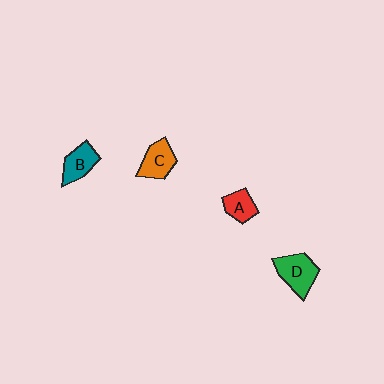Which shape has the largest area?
Shape D (green).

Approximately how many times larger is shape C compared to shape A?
Approximately 1.3 times.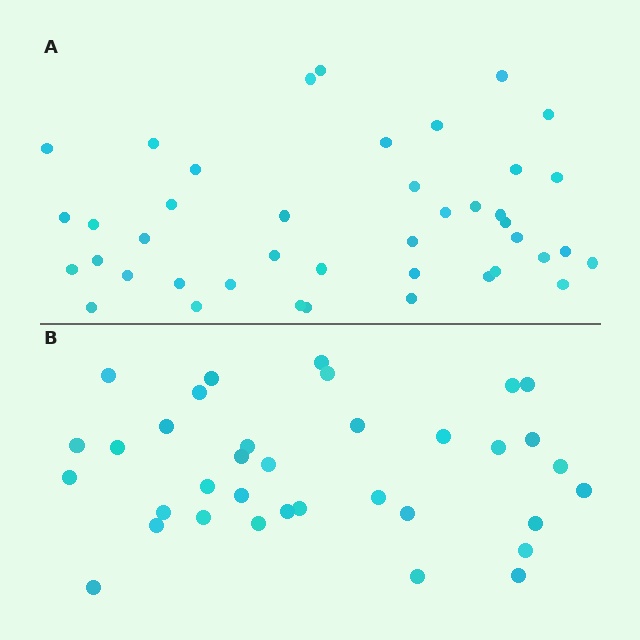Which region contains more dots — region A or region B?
Region A (the top region) has more dots.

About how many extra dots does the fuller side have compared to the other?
Region A has roughly 8 or so more dots than region B.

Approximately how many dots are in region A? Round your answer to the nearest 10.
About 40 dots. (The exact count is 42, which rounds to 40.)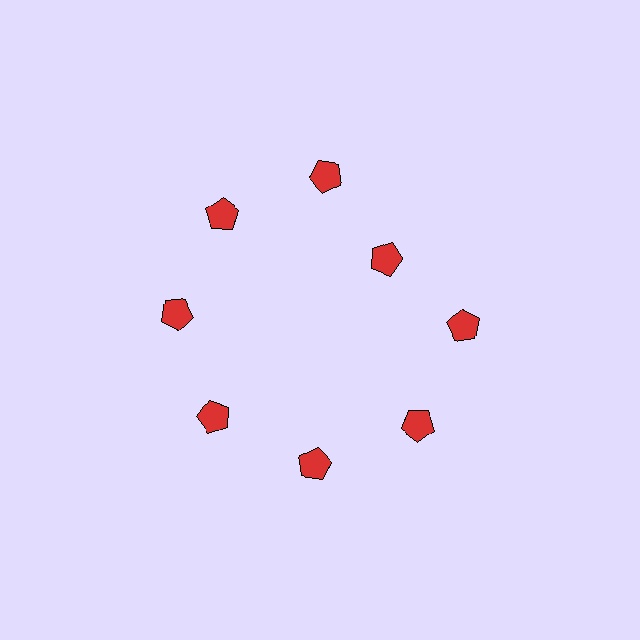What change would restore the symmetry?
The symmetry would be restored by moving it outward, back onto the ring so that all 8 pentagons sit at equal angles and equal distance from the center.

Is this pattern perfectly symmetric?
No. The 8 red pentagons are arranged in a ring, but one element near the 2 o'clock position is pulled inward toward the center, breaking the 8-fold rotational symmetry.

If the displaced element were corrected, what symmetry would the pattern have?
It would have 8-fold rotational symmetry — the pattern would map onto itself every 45 degrees.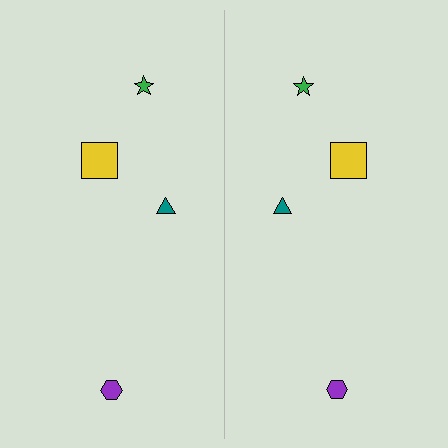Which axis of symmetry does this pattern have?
The pattern has a vertical axis of symmetry running through the center of the image.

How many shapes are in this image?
There are 8 shapes in this image.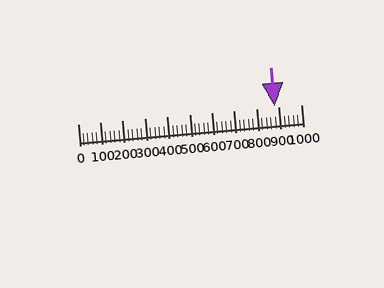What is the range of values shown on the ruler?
The ruler shows values from 0 to 1000.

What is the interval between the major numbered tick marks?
The major tick marks are spaced 100 units apart.